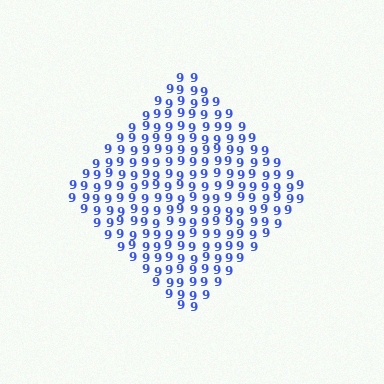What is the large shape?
The large shape is a diamond.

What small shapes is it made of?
It is made of small digit 9's.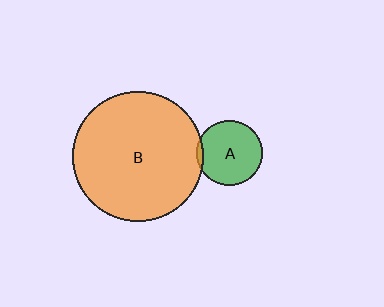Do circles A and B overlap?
Yes.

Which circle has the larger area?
Circle B (orange).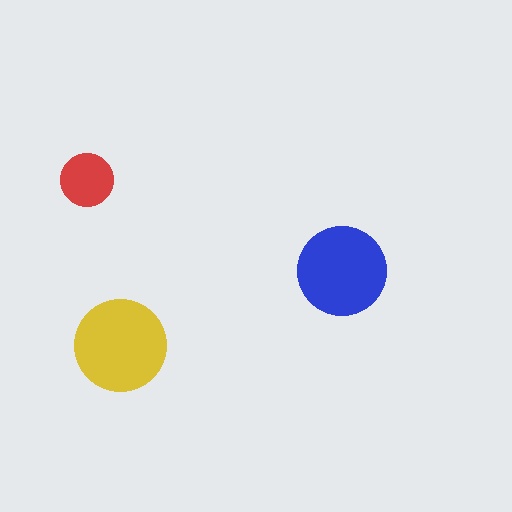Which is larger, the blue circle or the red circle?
The blue one.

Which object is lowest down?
The yellow circle is bottommost.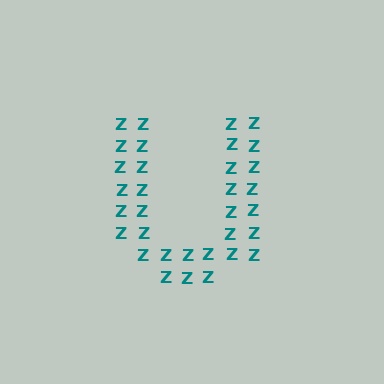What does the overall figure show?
The overall figure shows the letter U.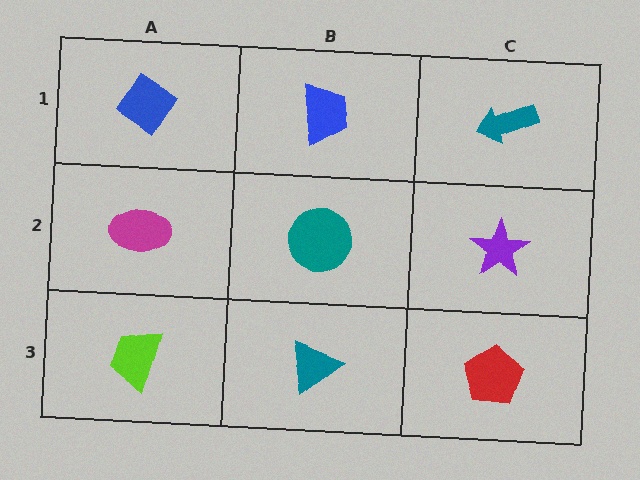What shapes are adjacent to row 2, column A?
A blue diamond (row 1, column A), a lime trapezoid (row 3, column A), a teal circle (row 2, column B).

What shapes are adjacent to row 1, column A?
A magenta ellipse (row 2, column A), a blue trapezoid (row 1, column B).